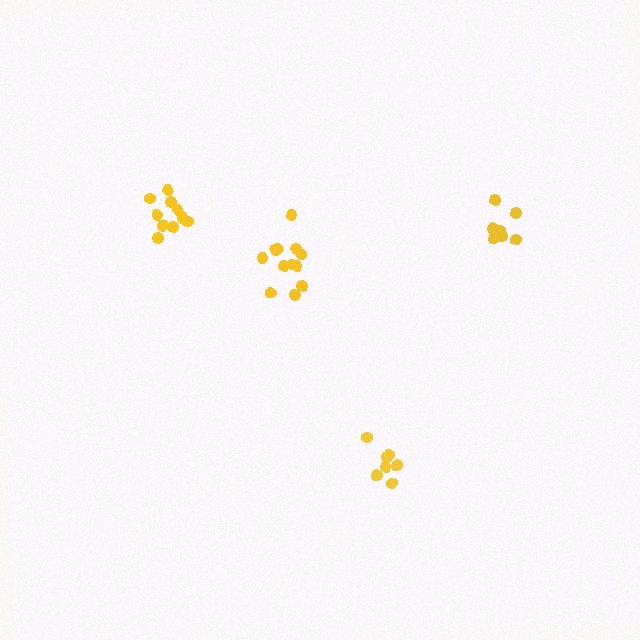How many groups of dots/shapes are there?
There are 4 groups.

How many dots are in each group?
Group 1: 10 dots, Group 2: 7 dots, Group 3: 7 dots, Group 4: 12 dots (36 total).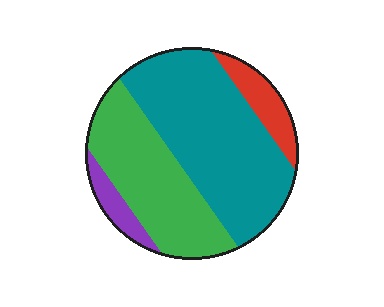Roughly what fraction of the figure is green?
Green covers about 35% of the figure.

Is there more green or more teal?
Teal.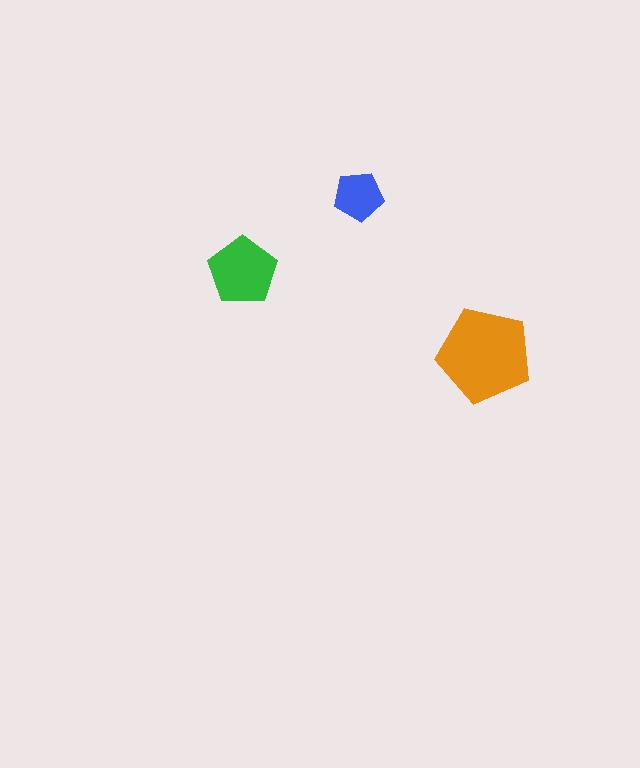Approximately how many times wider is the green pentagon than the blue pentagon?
About 1.5 times wider.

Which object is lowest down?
The orange pentagon is bottommost.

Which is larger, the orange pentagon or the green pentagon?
The orange one.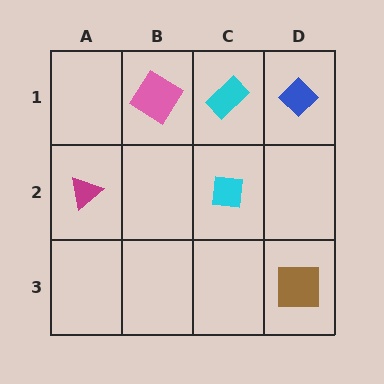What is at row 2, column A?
A magenta triangle.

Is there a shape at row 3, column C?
No, that cell is empty.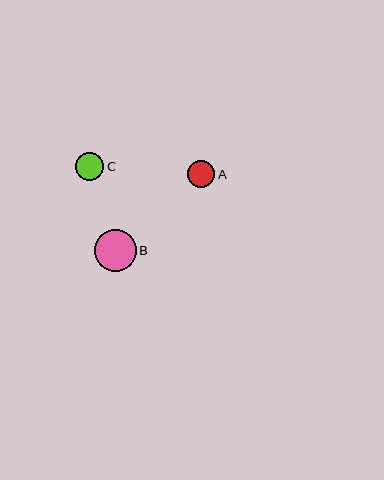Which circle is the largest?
Circle B is the largest with a size of approximately 42 pixels.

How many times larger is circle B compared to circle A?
Circle B is approximately 1.5 times the size of circle A.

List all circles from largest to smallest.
From largest to smallest: B, C, A.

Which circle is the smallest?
Circle A is the smallest with a size of approximately 27 pixels.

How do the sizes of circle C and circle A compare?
Circle C and circle A are approximately the same size.